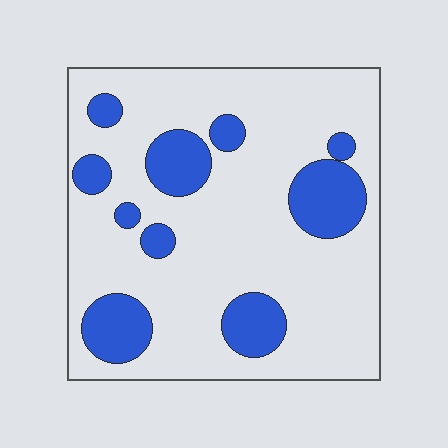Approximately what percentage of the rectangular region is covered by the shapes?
Approximately 20%.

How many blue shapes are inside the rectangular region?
10.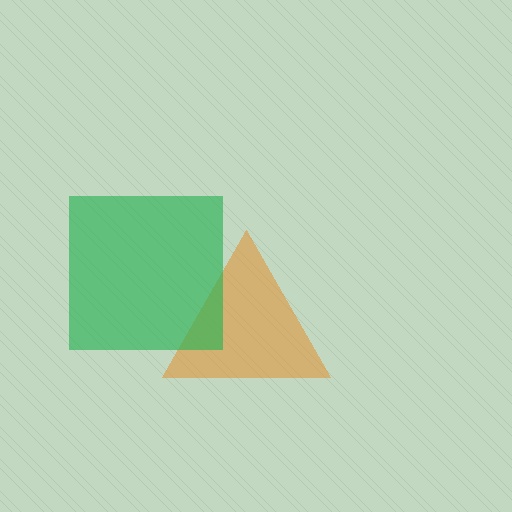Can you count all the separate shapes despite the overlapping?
Yes, there are 2 separate shapes.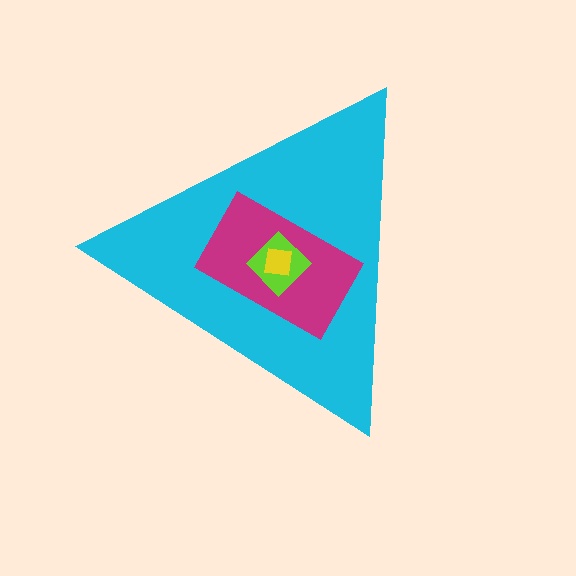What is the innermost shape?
The yellow square.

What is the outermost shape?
The cyan triangle.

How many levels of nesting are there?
4.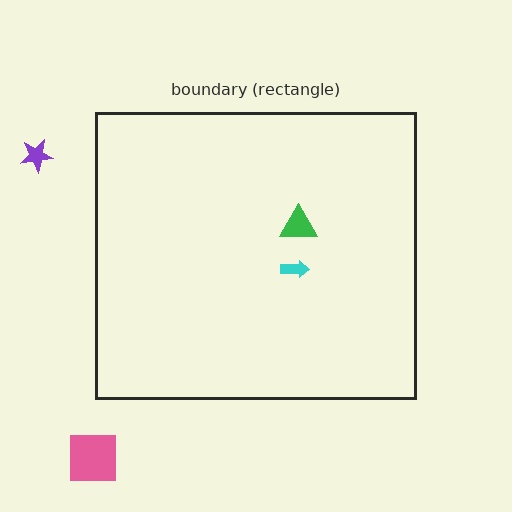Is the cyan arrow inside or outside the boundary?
Inside.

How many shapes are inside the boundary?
2 inside, 2 outside.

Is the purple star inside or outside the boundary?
Outside.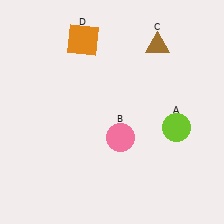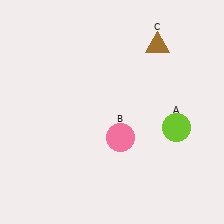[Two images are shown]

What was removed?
The orange square (D) was removed in Image 2.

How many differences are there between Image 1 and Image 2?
There is 1 difference between the two images.